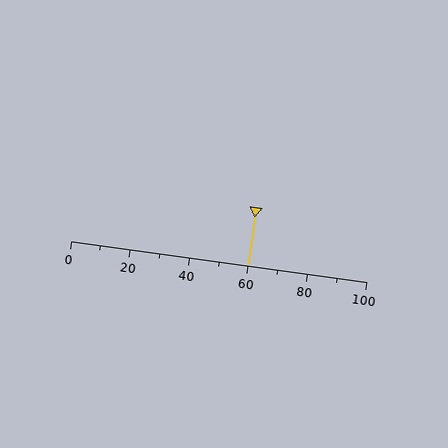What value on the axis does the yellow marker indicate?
The marker indicates approximately 60.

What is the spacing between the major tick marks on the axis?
The major ticks are spaced 20 apart.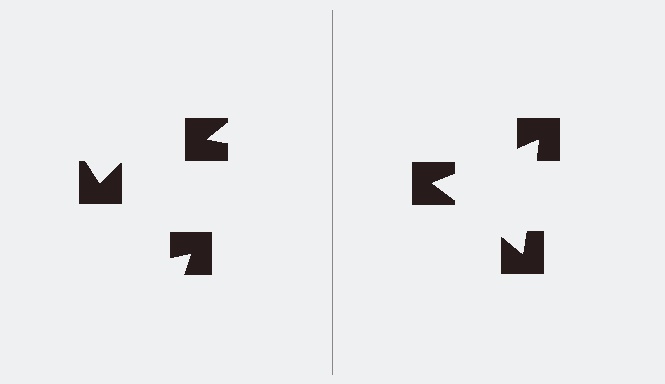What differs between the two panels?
The notched squares are positioned identically on both sides; only the wedge orientations differ. On the right they align to a triangle; on the left they are misaligned.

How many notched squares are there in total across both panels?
6 — 3 on each side.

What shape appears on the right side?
An illusory triangle.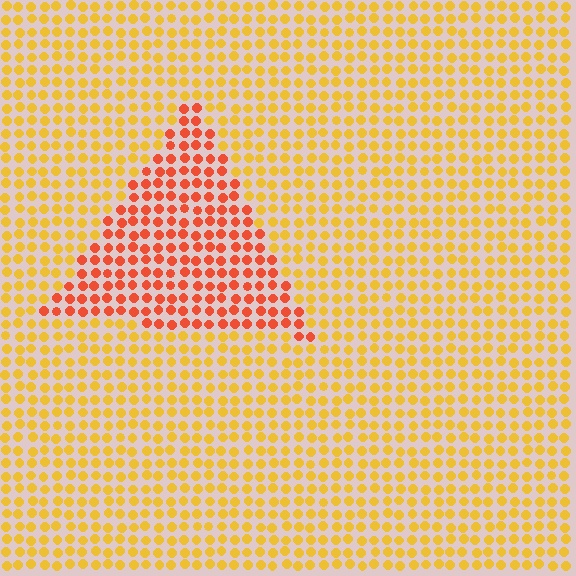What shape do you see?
I see a triangle.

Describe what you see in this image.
The image is filled with small yellow elements in a uniform arrangement. A triangle-shaped region is visible where the elements are tinted to a slightly different hue, forming a subtle color boundary.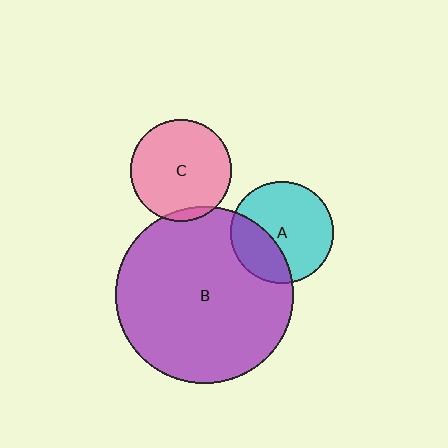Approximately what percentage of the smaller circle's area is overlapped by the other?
Approximately 5%.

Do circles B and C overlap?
Yes.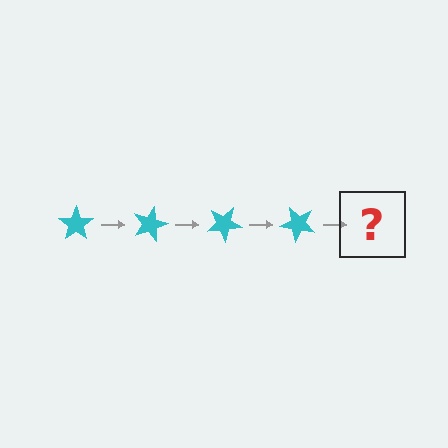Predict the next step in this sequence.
The next step is a cyan star rotated 60 degrees.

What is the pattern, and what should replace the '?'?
The pattern is that the star rotates 15 degrees each step. The '?' should be a cyan star rotated 60 degrees.